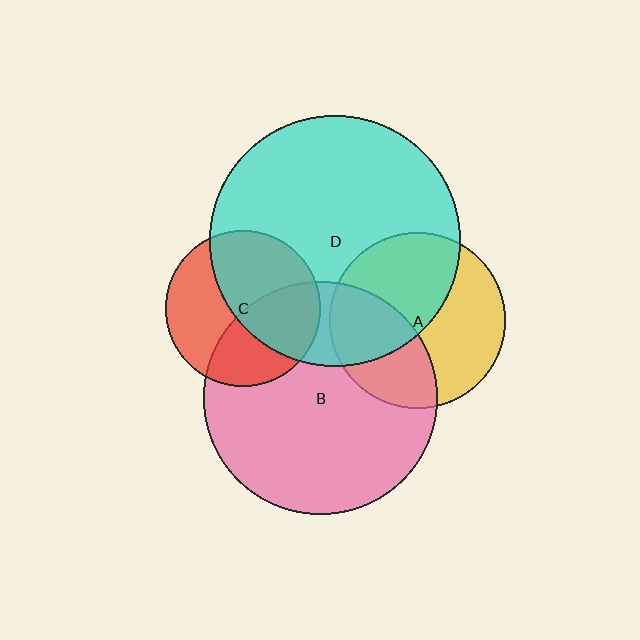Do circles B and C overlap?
Yes.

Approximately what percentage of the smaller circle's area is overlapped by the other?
Approximately 40%.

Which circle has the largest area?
Circle D (cyan).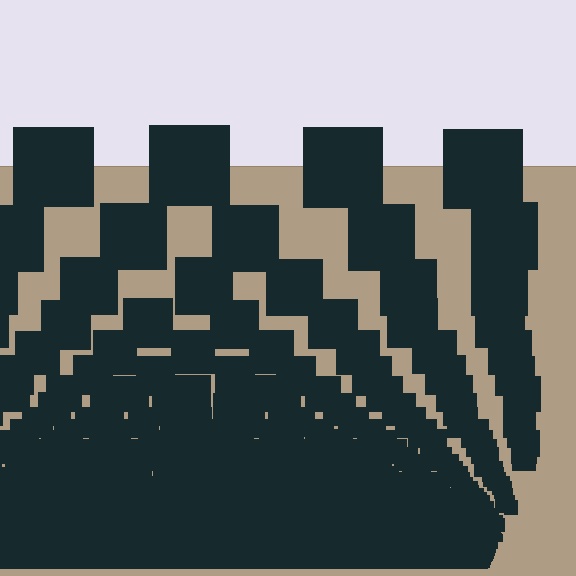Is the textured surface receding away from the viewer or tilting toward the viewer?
The surface appears to tilt toward the viewer. Texture elements get larger and sparser toward the top.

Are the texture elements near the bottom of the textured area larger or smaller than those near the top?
Smaller. The gradient is inverted — elements near the bottom are smaller and denser.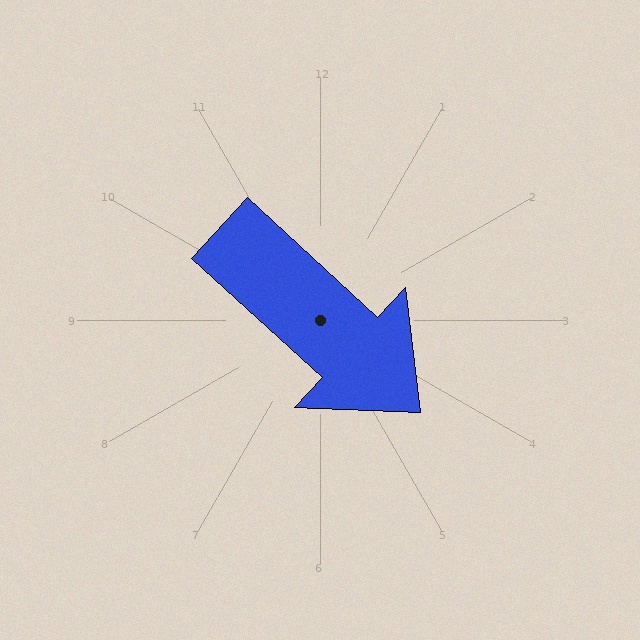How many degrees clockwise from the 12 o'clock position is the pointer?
Approximately 133 degrees.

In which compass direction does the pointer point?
Southeast.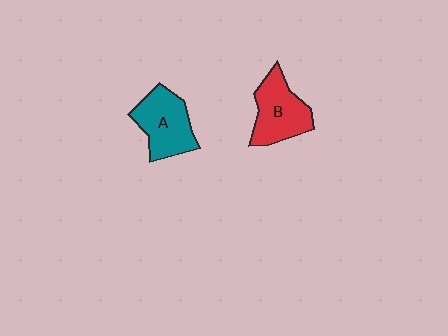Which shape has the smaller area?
Shape B (red).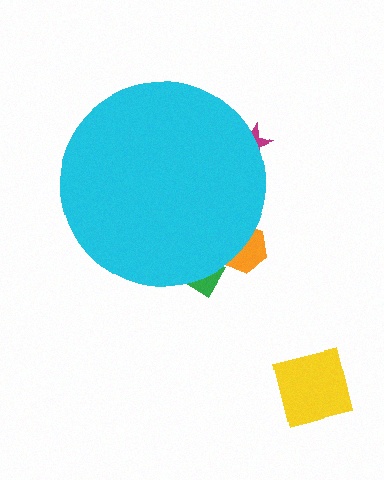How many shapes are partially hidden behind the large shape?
3 shapes are partially hidden.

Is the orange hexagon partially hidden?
Yes, the orange hexagon is partially hidden behind the cyan circle.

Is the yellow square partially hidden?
No, the yellow square is fully visible.